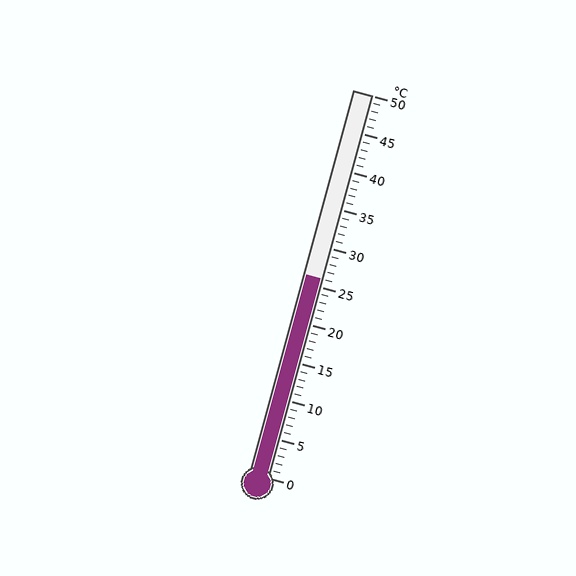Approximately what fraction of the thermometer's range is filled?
The thermometer is filled to approximately 50% of its range.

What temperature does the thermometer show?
The thermometer shows approximately 26°C.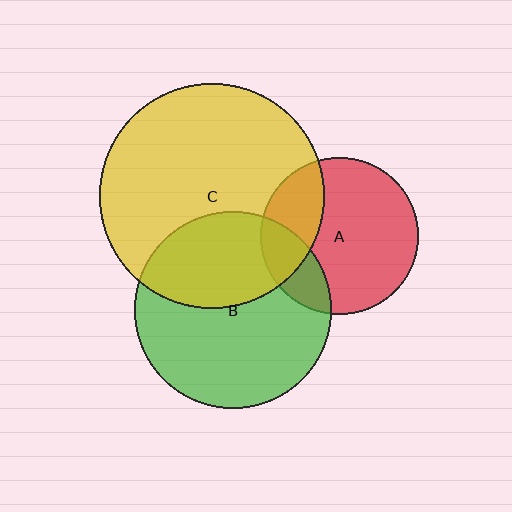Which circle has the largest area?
Circle C (yellow).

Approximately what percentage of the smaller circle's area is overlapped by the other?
Approximately 40%.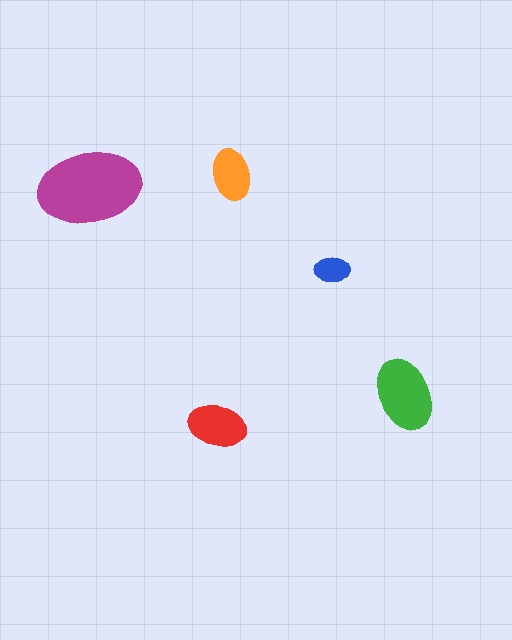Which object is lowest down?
The red ellipse is bottommost.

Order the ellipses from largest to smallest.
the magenta one, the green one, the red one, the orange one, the blue one.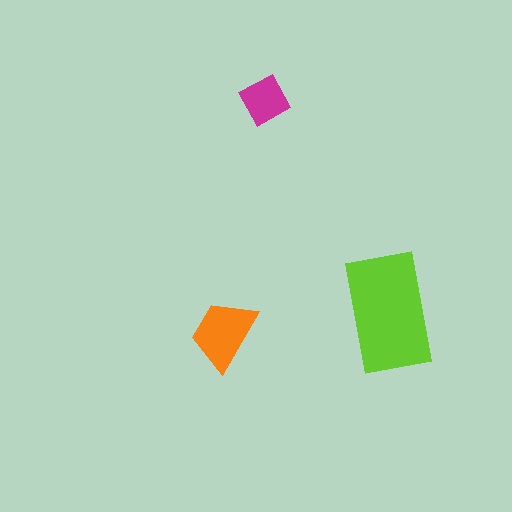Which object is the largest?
The lime rectangle.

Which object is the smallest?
The magenta diamond.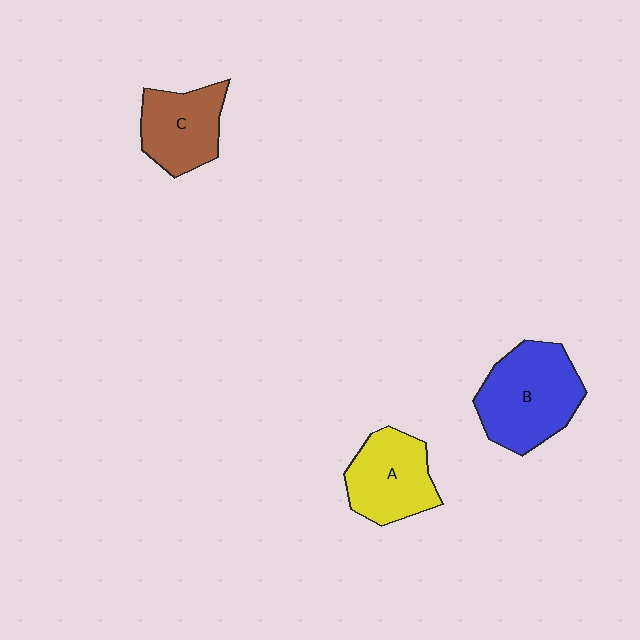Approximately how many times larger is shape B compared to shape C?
Approximately 1.4 times.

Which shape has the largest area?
Shape B (blue).